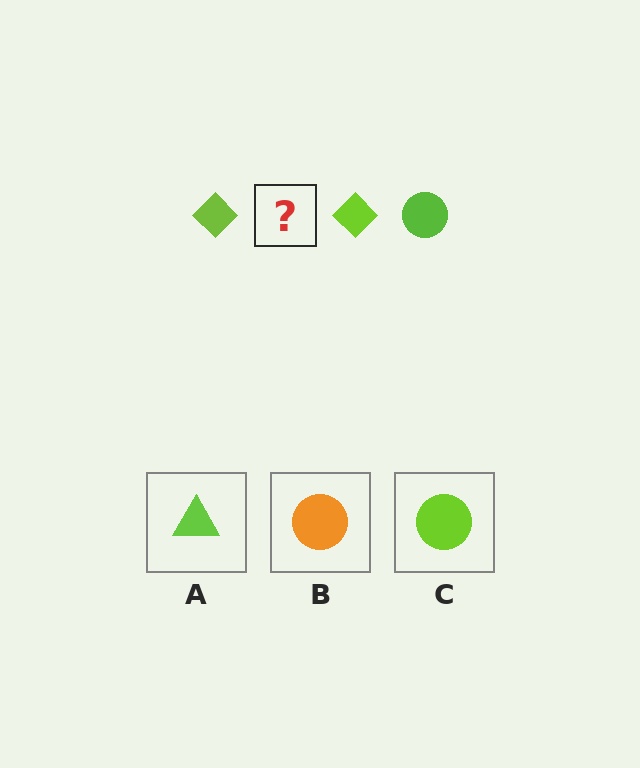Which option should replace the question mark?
Option C.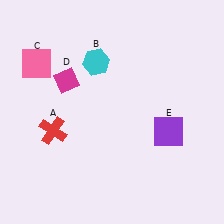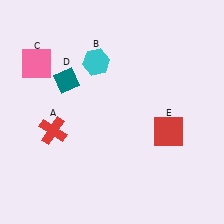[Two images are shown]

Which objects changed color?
D changed from magenta to teal. E changed from purple to red.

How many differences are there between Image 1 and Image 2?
There are 2 differences between the two images.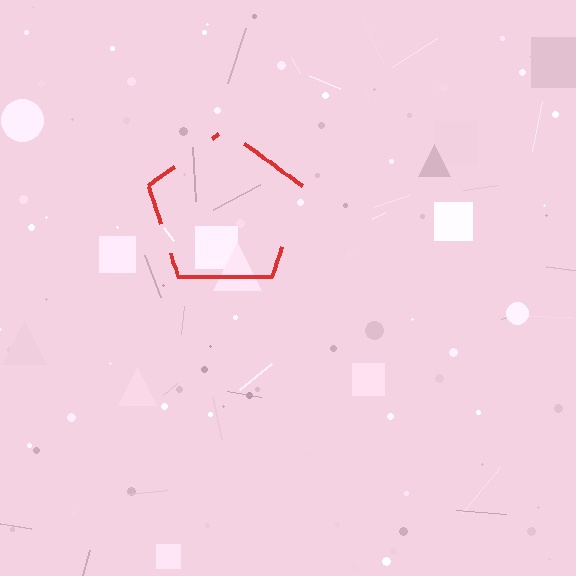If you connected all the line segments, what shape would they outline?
They would outline a pentagon.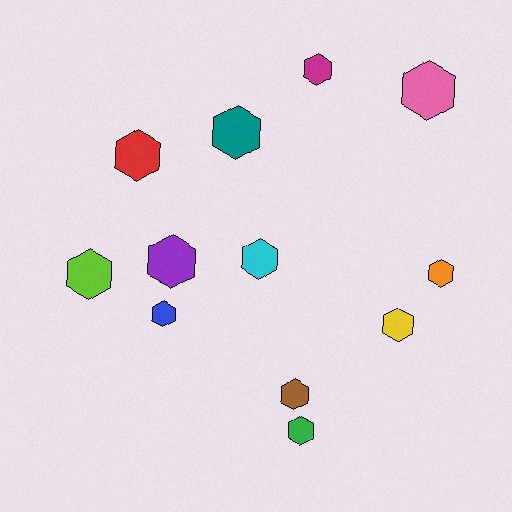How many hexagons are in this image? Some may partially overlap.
There are 12 hexagons.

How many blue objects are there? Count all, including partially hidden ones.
There is 1 blue object.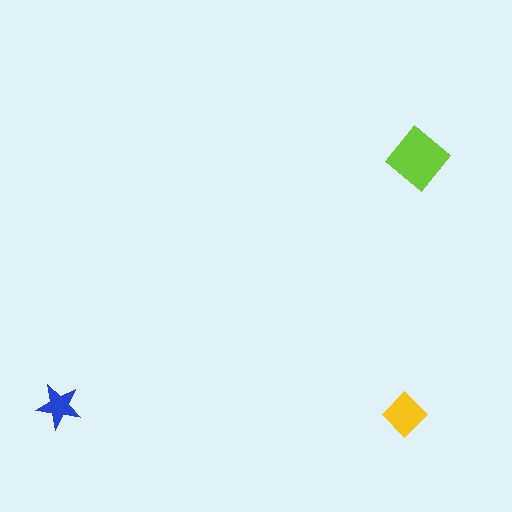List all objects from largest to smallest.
The lime diamond, the yellow diamond, the blue star.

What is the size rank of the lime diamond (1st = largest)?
1st.